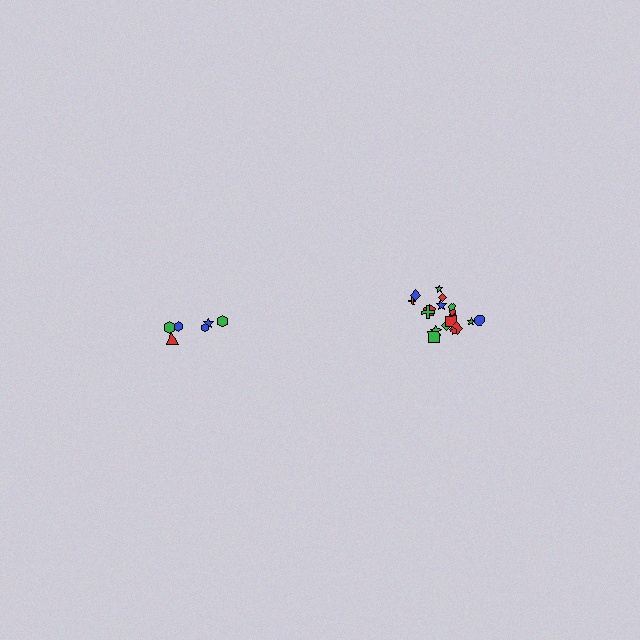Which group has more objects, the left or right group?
The right group.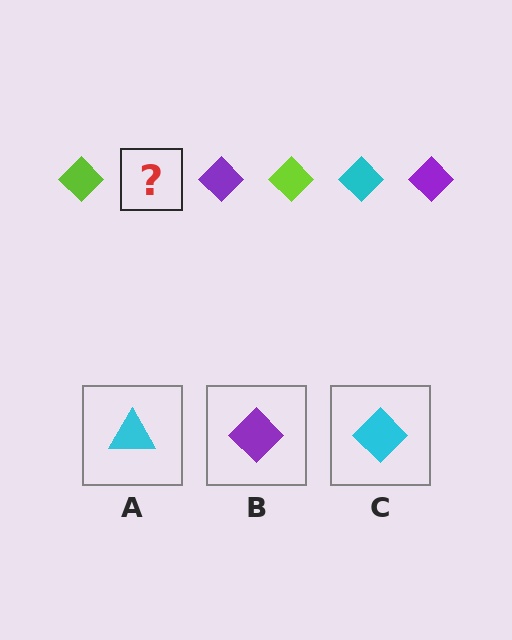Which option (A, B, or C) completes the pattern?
C.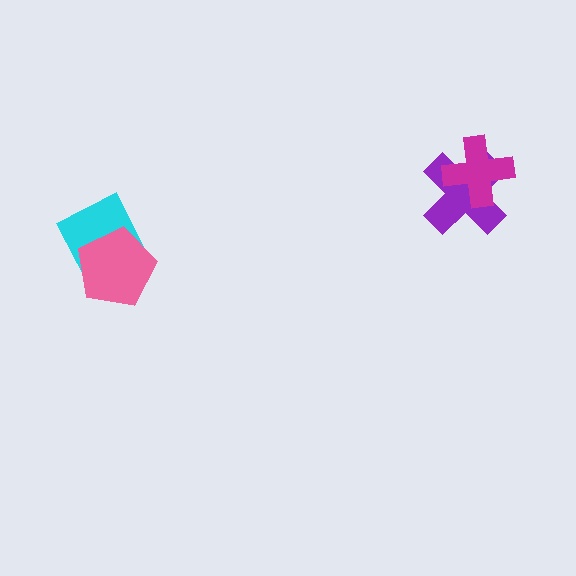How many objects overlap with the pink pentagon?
1 object overlaps with the pink pentagon.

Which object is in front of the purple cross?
The magenta cross is in front of the purple cross.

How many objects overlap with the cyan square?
1 object overlaps with the cyan square.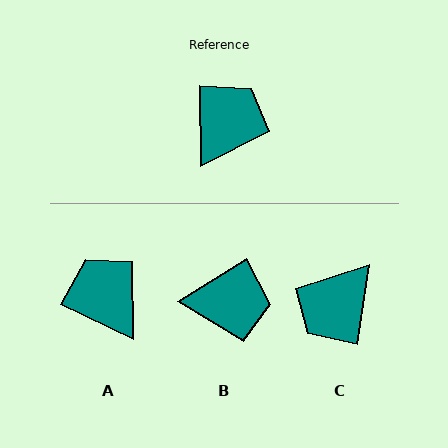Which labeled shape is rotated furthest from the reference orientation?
C, about 171 degrees away.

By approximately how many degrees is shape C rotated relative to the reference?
Approximately 171 degrees counter-clockwise.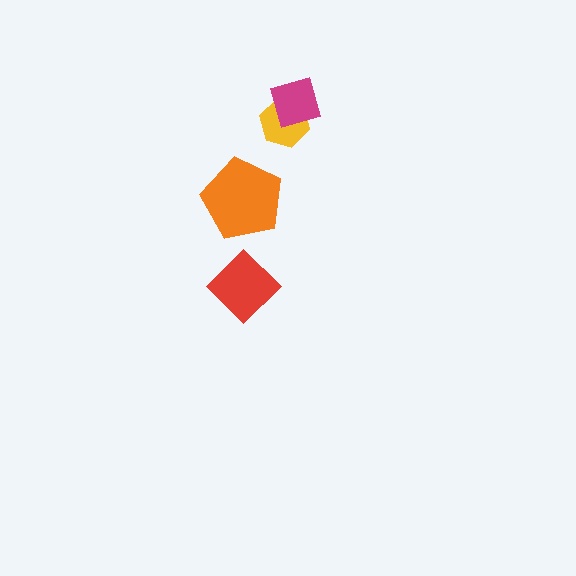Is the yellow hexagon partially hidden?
Yes, it is partially covered by another shape.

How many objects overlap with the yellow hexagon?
1 object overlaps with the yellow hexagon.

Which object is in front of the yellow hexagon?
The magenta diamond is in front of the yellow hexagon.